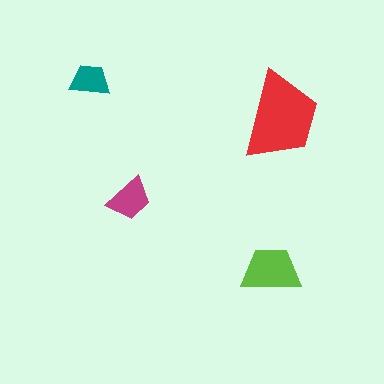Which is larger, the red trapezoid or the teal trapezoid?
The red one.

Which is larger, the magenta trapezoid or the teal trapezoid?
The magenta one.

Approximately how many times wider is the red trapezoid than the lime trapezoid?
About 1.5 times wider.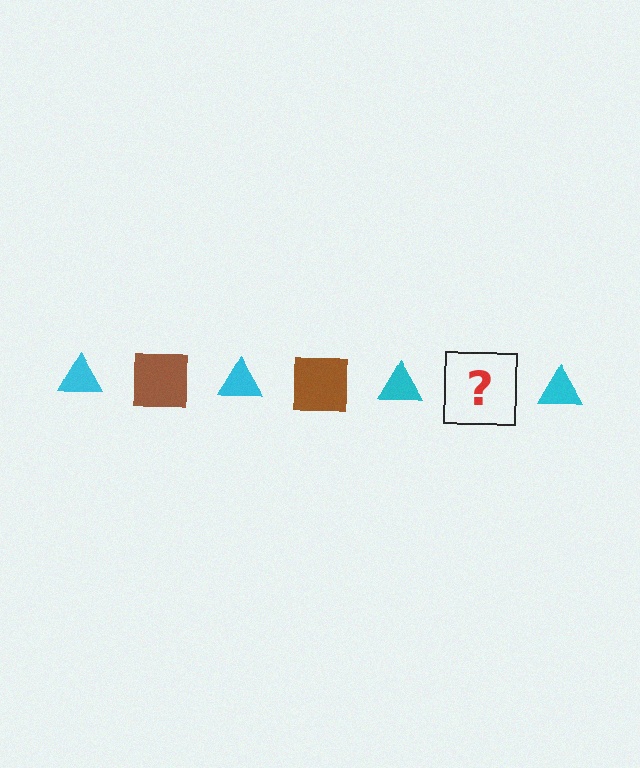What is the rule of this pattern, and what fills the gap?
The rule is that the pattern alternates between cyan triangle and brown square. The gap should be filled with a brown square.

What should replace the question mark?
The question mark should be replaced with a brown square.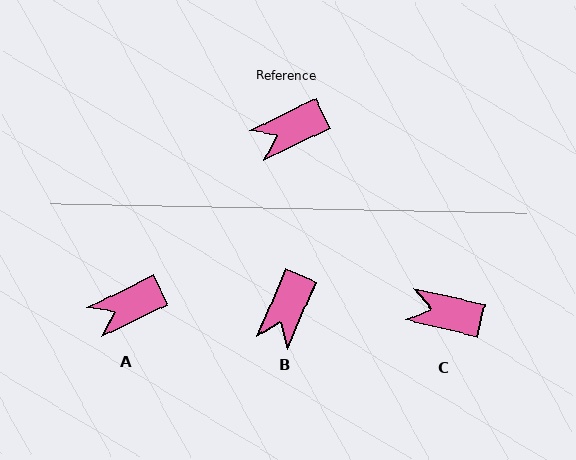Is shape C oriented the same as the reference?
No, it is off by about 39 degrees.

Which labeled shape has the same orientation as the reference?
A.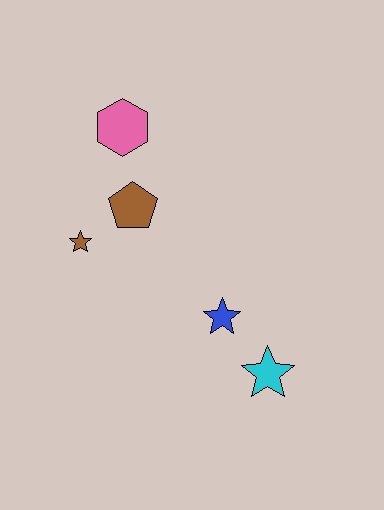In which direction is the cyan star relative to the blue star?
The cyan star is below the blue star.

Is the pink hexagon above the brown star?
Yes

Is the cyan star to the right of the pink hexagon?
Yes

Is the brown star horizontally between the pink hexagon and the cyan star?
No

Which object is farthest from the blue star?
The pink hexagon is farthest from the blue star.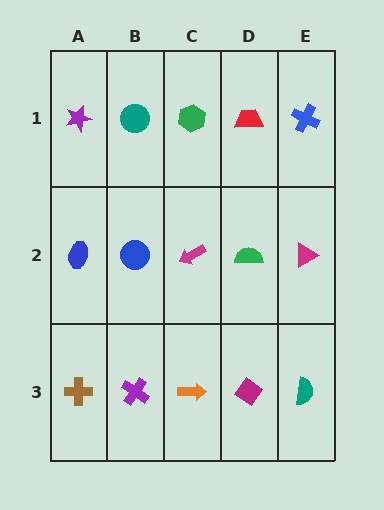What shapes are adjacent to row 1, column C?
A magenta arrow (row 2, column C), a teal circle (row 1, column B), a red trapezoid (row 1, column D).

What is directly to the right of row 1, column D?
A blue cross.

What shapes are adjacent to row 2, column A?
A purple star (row 1, column A), a brown cross (row 3, column A), a blue circle (row 2, column B).